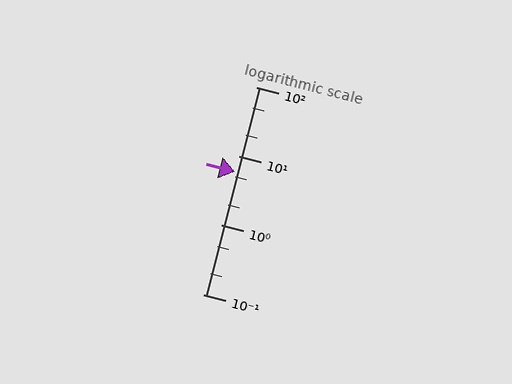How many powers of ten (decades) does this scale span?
The scale spans 3 decades, from 0.1 to 100.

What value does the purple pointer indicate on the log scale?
The pointer indicates approximately 6.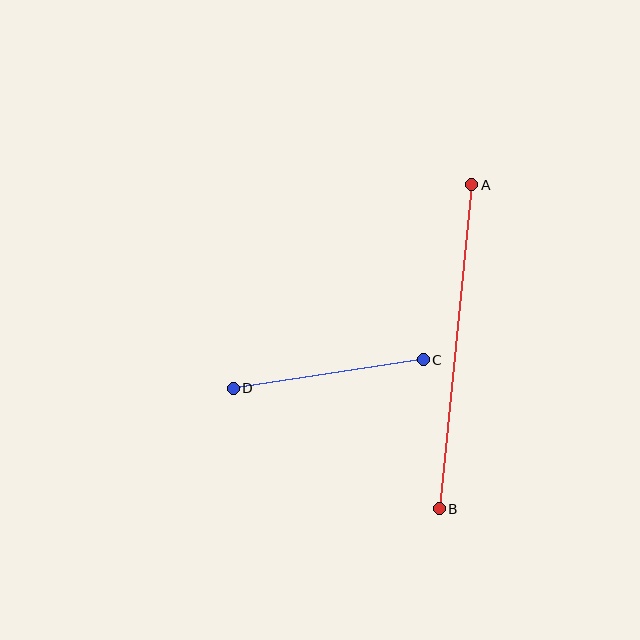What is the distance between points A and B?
The distance is approximately 326 pixels.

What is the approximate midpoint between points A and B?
The midpoint is at approximately (456, 347) pixels.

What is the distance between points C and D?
The distance is approximately 192 pixels.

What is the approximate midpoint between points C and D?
The midpoint is at approximately (328, 374) pixels.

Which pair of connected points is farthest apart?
Points A and B are farthest apart.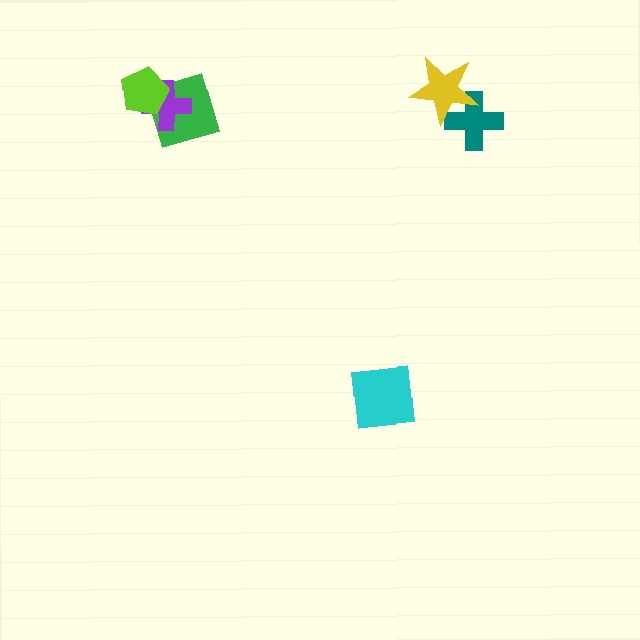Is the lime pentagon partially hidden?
No, no other shape covers it.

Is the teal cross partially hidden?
Yes, it is partially covered by another shape.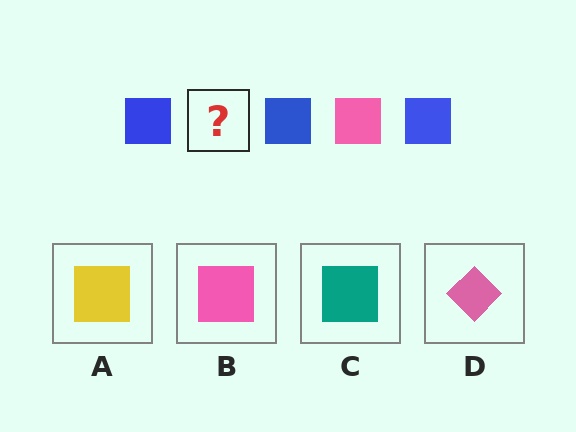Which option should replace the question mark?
Option B.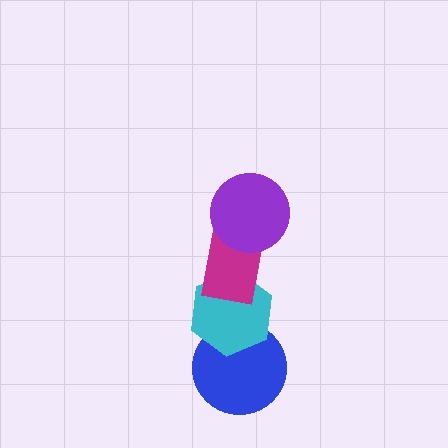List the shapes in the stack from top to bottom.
From top to bottom: the purple circle, the magenta rectangle, the cyan hexagon, the blue circle.